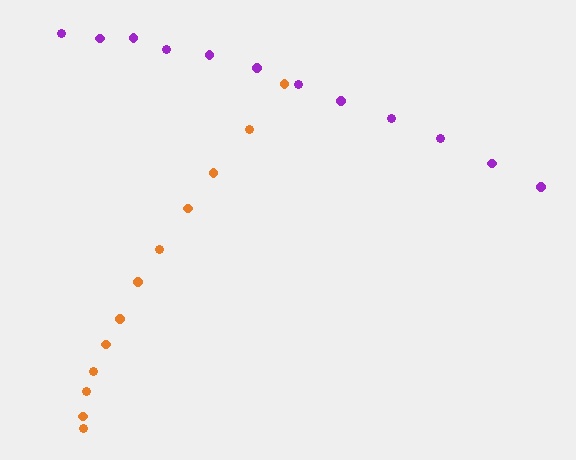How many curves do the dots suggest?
There are 2 distinct paths.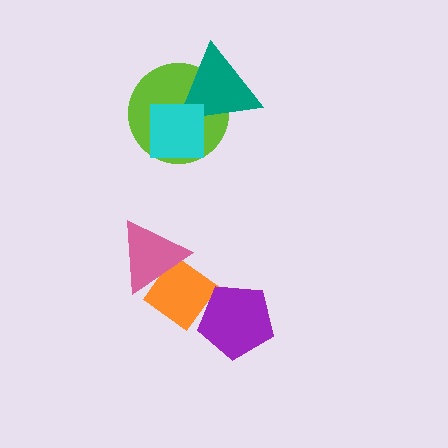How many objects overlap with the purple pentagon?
0 objects overlap with the purple pentagon.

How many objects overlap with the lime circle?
2 objects overlap with the lime circle.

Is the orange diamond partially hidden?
Yes, it is partially covered by another shape.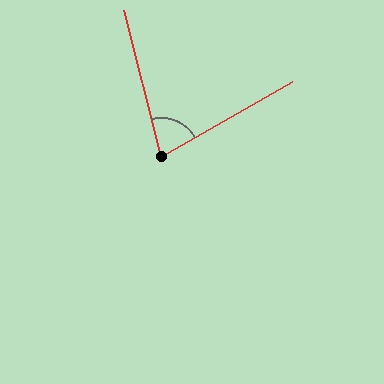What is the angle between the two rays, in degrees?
Approximately 74 degrees.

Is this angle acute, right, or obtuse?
It is acute.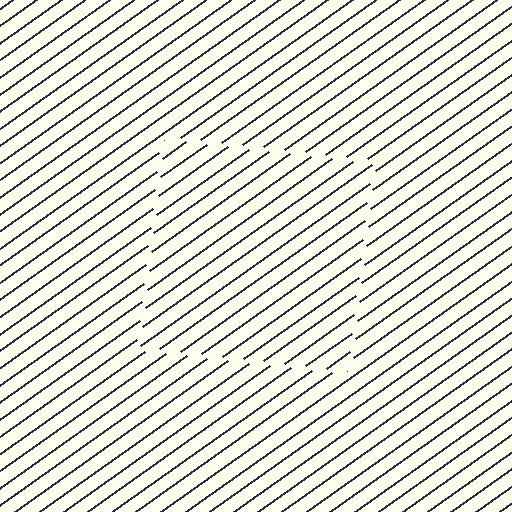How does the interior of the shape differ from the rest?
The interior of the shape contains the same grating, shifted by half a period — the contour is defined by the phase discontinuity where line-ends from the inner and outer gratings abut.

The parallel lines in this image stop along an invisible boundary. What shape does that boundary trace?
An illusory square. The interior of the shape contains the same grating, shifted by half a period — the contour is defined by the phase discontinuity where line-ends from the inner and outer gratings abut.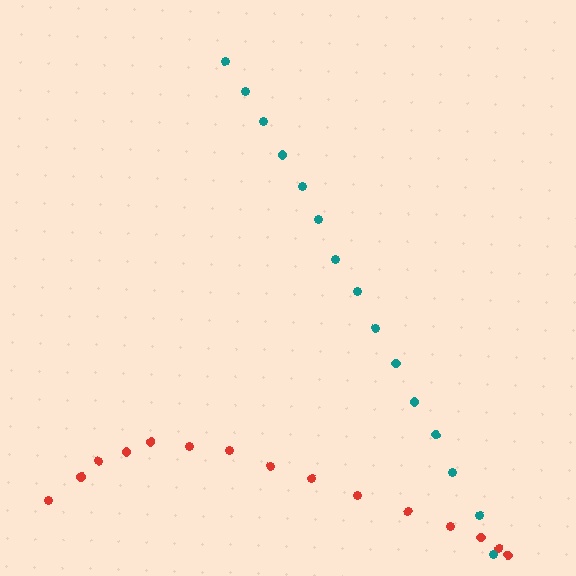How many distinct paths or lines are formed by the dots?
There are 2 distinct paths.